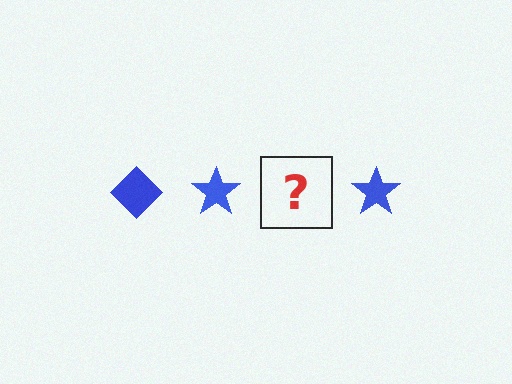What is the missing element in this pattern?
The missing element is a blue diamond.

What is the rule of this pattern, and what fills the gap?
The rule is that the pattern cycles through diamond, star shapes in blue. The gap should be filled with a blue diamond.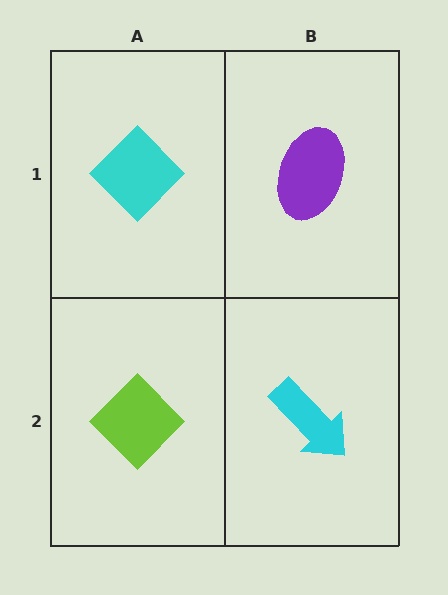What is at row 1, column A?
A cyan diamond.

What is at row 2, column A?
A lime diamond.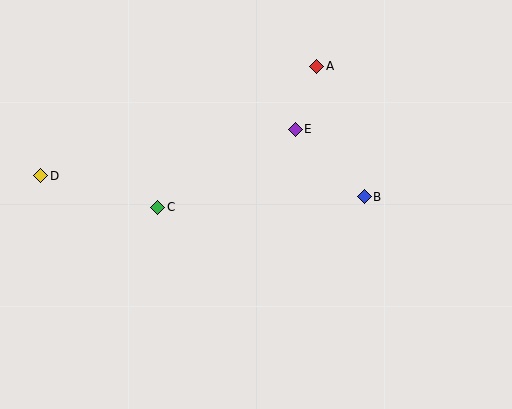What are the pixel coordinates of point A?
Point A is at (317, 66).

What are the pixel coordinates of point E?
Point E is at (295, 129).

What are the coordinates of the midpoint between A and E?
The midpoint between A and E is at (306, 98).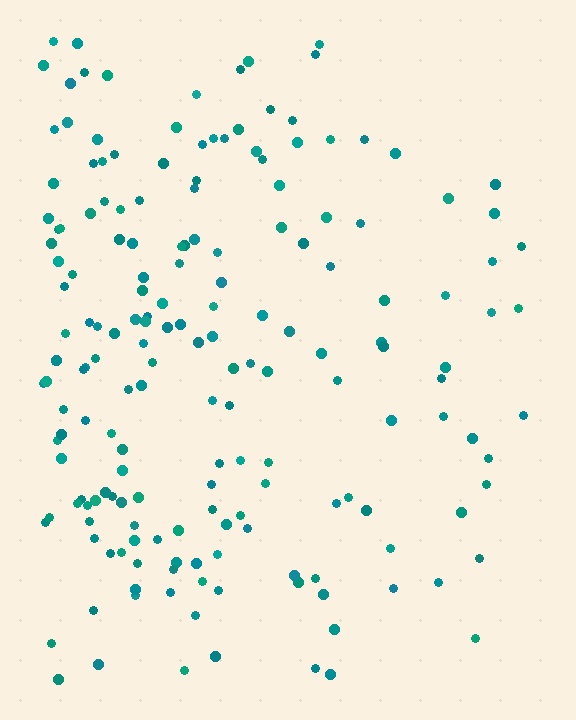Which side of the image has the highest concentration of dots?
The left.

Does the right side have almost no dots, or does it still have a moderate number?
Still a moderate number, just noticeably fewer than the left.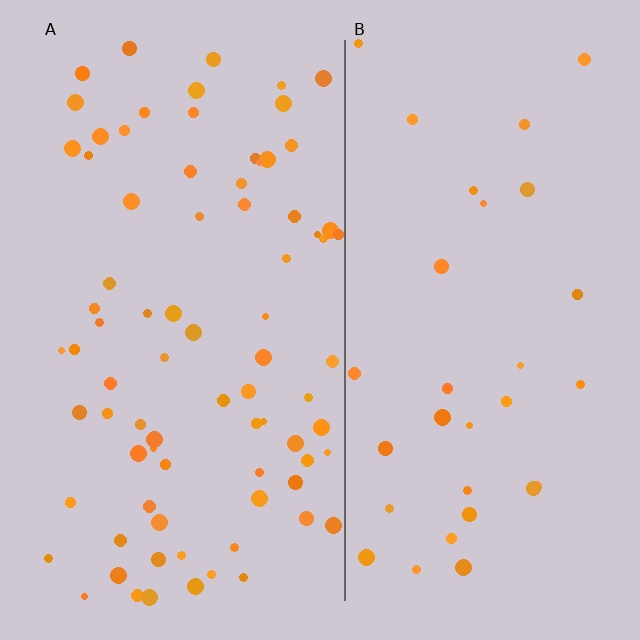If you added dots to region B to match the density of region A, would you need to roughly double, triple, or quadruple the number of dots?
Approximately triple.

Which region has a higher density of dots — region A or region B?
A (the left).